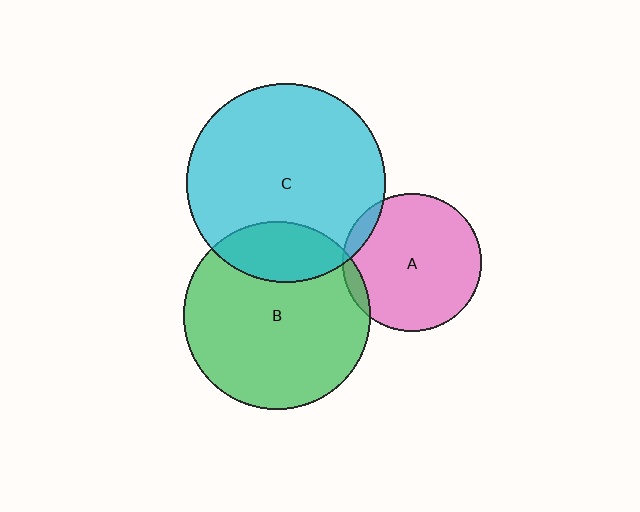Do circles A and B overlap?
Yes.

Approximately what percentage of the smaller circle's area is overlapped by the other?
Approximately 5%.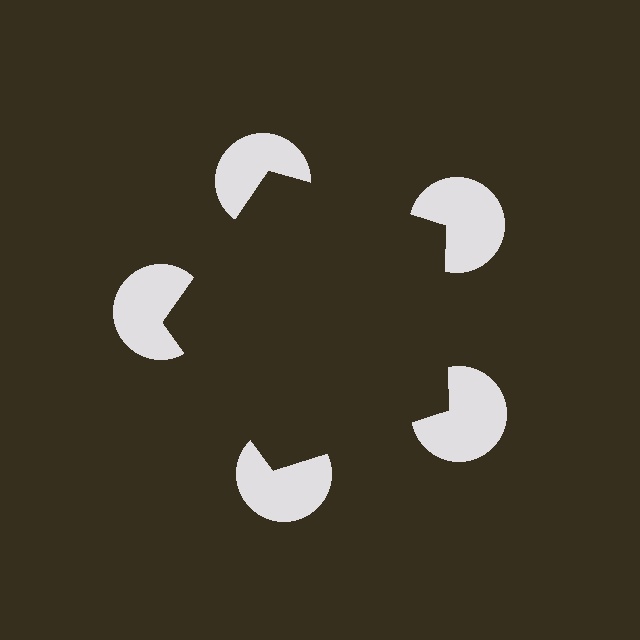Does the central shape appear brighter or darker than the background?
It typically appears slightly darker than the background, even though no actual brightness change is drawn.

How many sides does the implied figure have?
5 sides.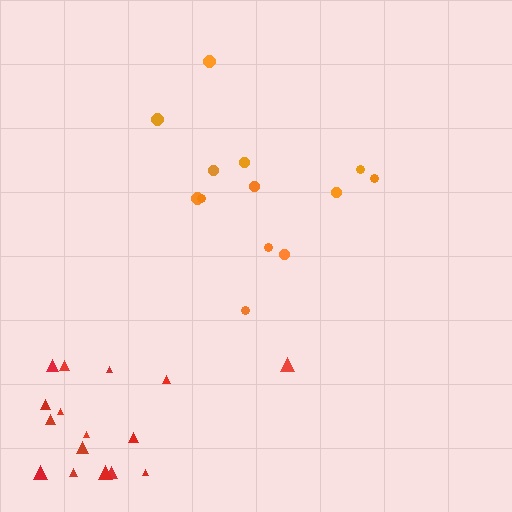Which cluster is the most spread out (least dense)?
Orange.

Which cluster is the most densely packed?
Red.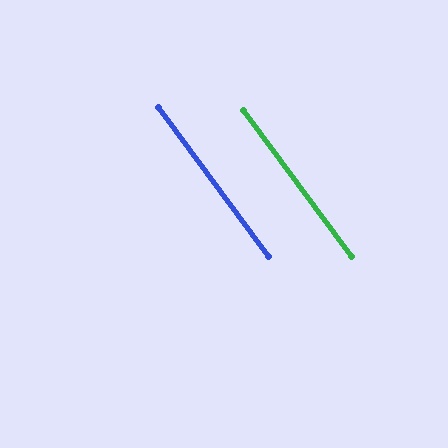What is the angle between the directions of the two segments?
Approximately 0 degrees.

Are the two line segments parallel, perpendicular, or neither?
Parallel — their directions differ by only 0.1°.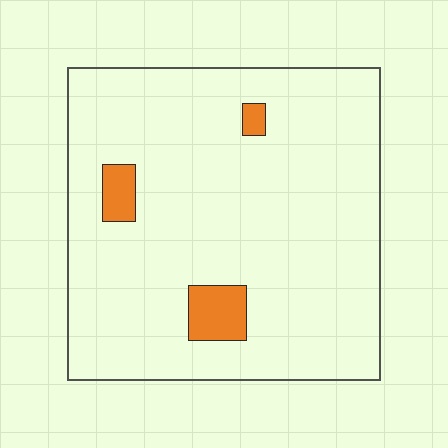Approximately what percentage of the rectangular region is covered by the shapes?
Approximately 5%.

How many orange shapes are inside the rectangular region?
3.